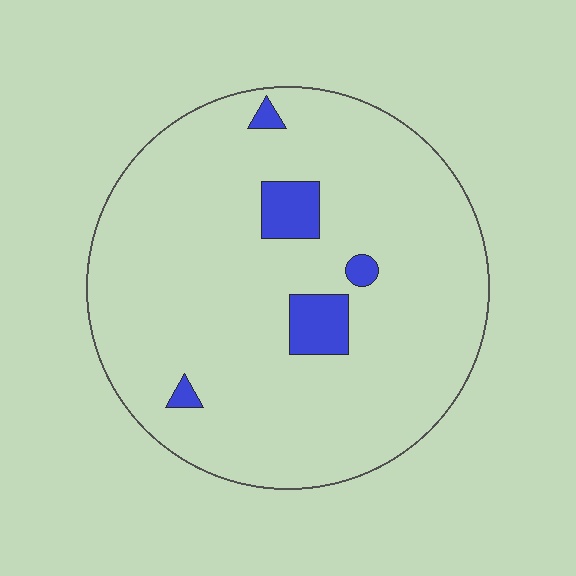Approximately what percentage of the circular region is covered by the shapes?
Approximately 5%.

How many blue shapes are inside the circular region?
5.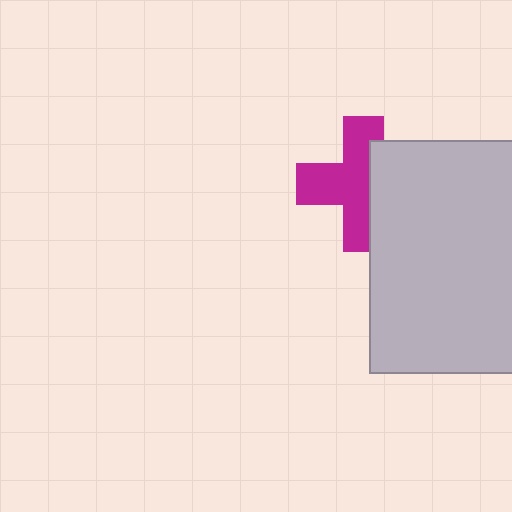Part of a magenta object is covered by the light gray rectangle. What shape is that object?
It is a cross.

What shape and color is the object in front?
The object in front is a light gray rectangle.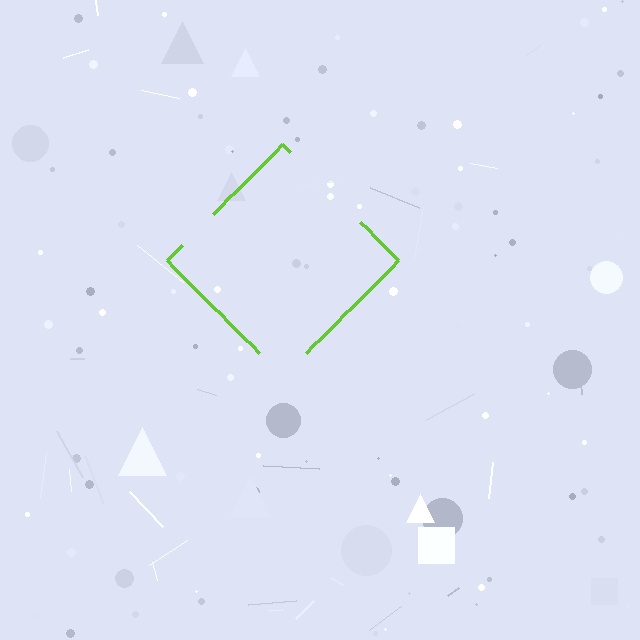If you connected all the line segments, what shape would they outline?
They would outline a diamond.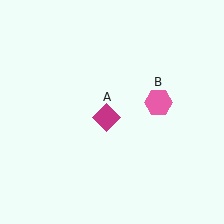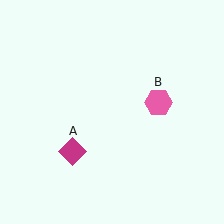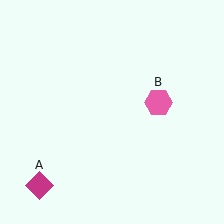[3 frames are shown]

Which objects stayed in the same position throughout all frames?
Pink hexagon (object B) remained stationary.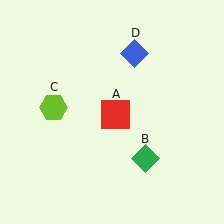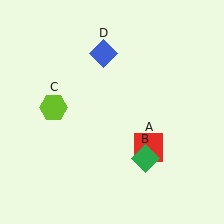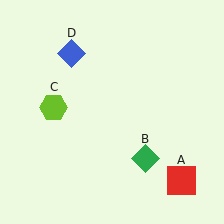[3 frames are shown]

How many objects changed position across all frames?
2 objects changed position: red square (object A), blue diamond (object D).